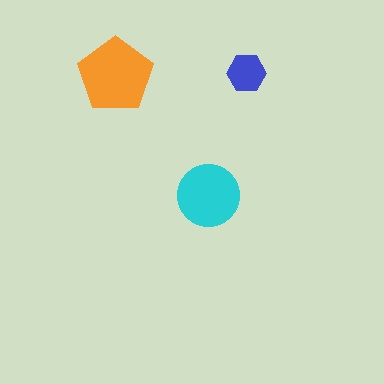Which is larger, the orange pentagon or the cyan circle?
The orange pentagon.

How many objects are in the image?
There are 3 objects in the image.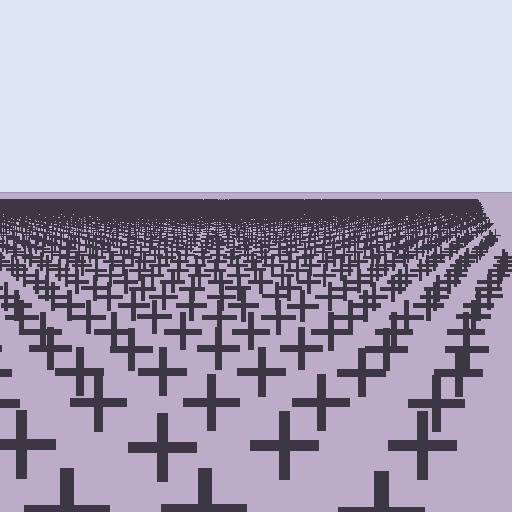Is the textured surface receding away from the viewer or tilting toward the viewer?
The surface is receding away from the viewer. Texture elements get smaller and denser toward the top.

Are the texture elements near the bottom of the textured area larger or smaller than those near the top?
Larger. Near the bottom, elements are closer to the viewer and appear at a bigger on-screen size.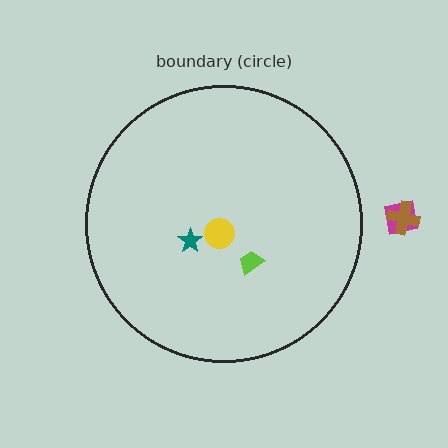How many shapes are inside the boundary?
3 inside, 2 outside.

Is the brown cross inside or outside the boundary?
Outside.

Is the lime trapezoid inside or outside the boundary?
Inside.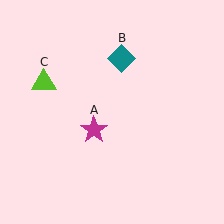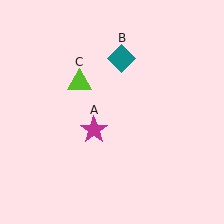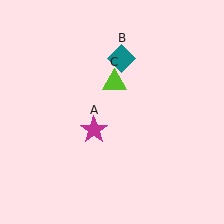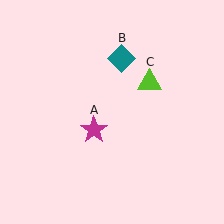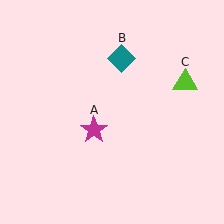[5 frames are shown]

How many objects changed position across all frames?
1 object changed position: lime triangle (object C).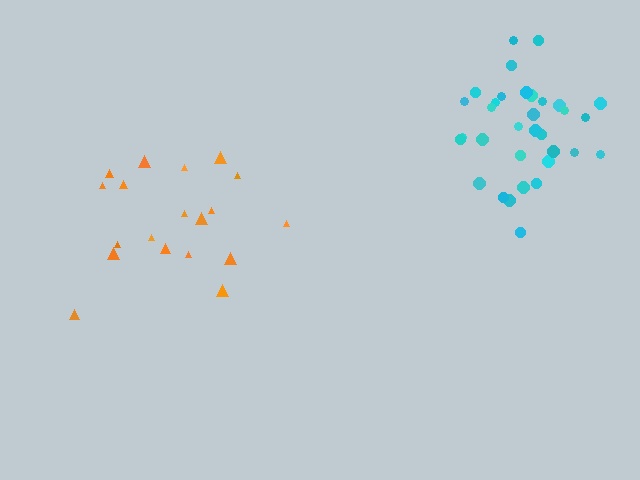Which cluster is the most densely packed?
Cyan.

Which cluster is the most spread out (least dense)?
Orange.